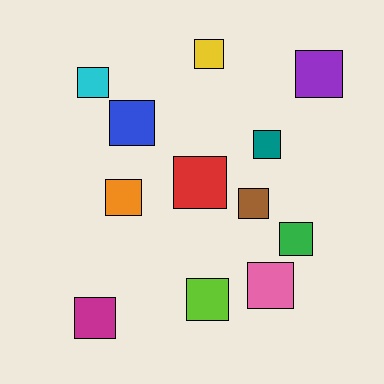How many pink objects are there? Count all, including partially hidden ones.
There is 1 pink object.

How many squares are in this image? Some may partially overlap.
There are 12 squares.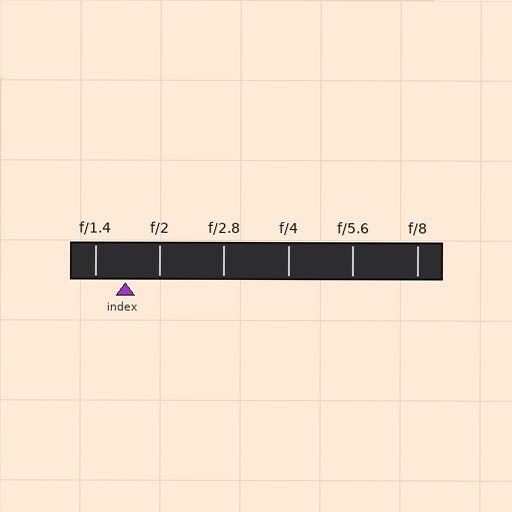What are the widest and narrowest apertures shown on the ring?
The widest aperture shown is f/1.4 and the narrowest is f/8.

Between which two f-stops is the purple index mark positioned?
The index mark is between f/1.4 and f/2.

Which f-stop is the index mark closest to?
The index mark is closest to f/1.4.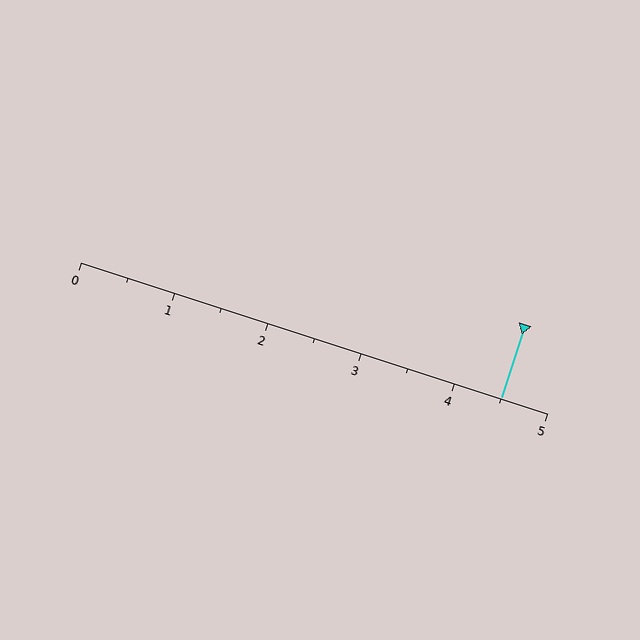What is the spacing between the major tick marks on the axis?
The major ticks are spaced 1 apart.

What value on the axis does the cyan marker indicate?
The marker indicates approximately 4.5.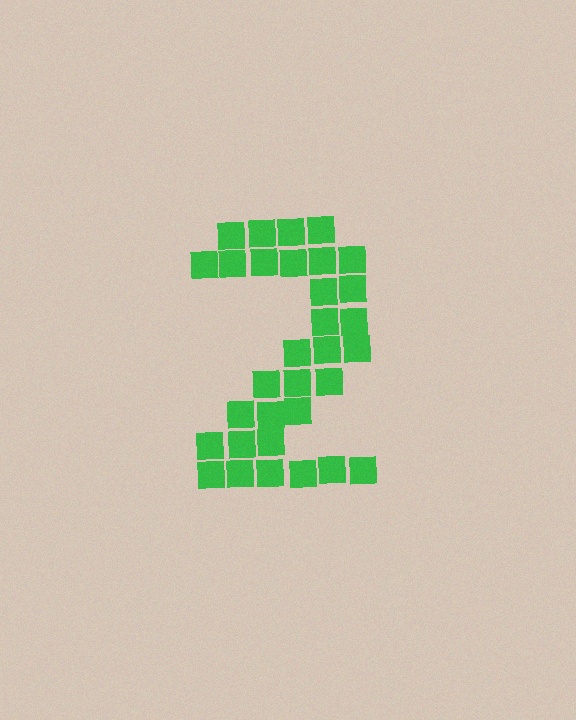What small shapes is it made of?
It is made of small squares.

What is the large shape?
The large shape is the digit 2.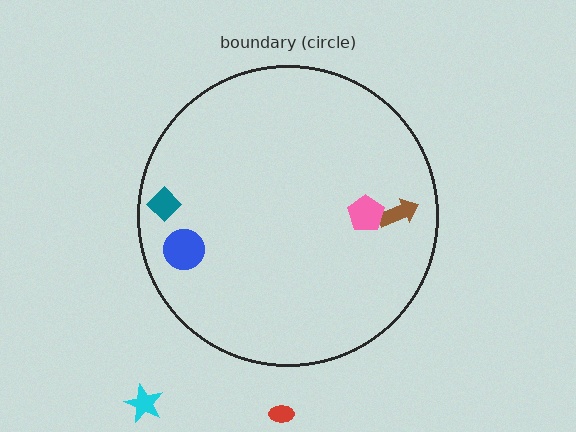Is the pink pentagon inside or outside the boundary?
Inside.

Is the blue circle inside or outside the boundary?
Inside.